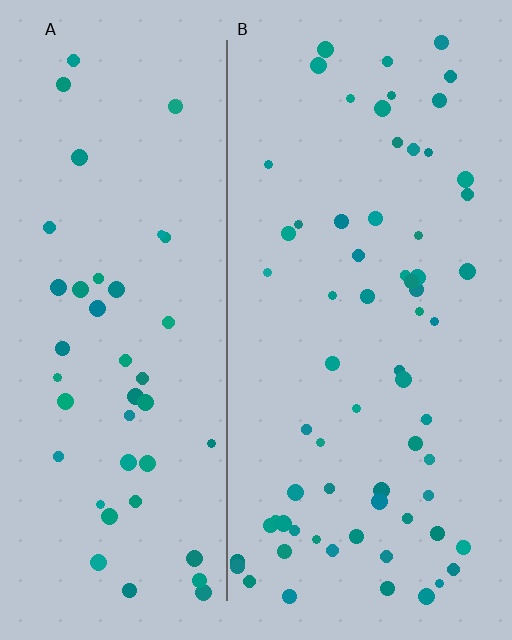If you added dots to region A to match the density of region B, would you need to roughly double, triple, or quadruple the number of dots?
Approximately double.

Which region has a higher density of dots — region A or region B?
B (the right).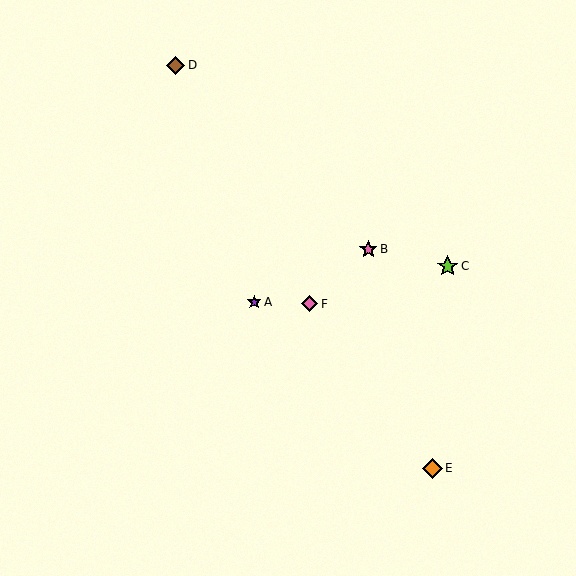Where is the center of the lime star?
The center of the lime star is at (448, 266).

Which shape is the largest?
The lime star (labeled C) is the largest.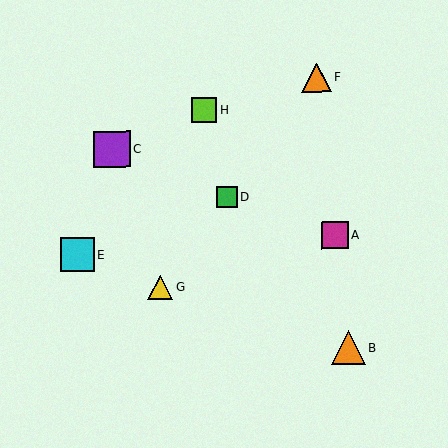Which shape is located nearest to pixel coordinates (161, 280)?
The yellow triangle (labeled G) at (160, 288) is nearest to that location.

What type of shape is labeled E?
Shape E is a cyan square.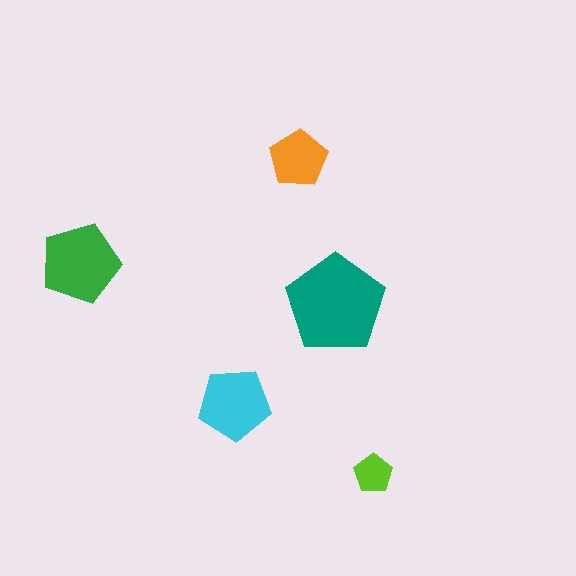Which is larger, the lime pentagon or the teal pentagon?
The teal one.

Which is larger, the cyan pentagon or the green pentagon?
The green one.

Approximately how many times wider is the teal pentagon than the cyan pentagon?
About 1.5 times wider.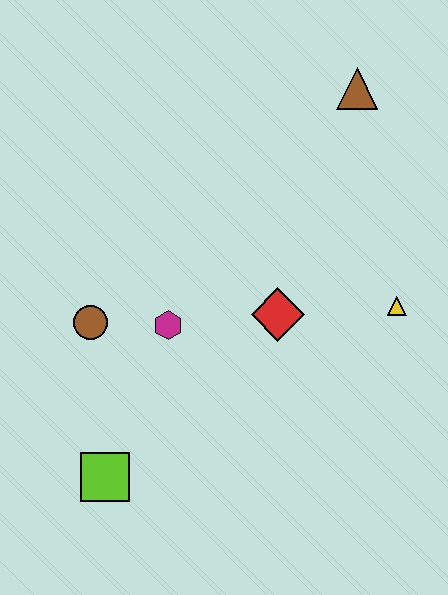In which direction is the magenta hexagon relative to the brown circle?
The magenta hexagon is to the right of the brown circle.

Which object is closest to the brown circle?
The magenta hexagon is closest to the brown circle.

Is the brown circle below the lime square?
No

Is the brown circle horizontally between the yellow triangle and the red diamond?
No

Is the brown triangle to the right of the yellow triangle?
No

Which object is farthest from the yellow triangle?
The lime square is farthest from the yellow triangle.